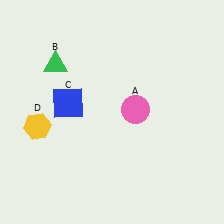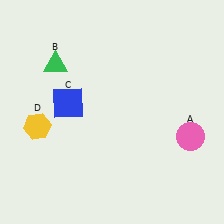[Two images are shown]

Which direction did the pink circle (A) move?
The pink circle (A) moved right.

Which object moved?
The pink circle (A) moved right.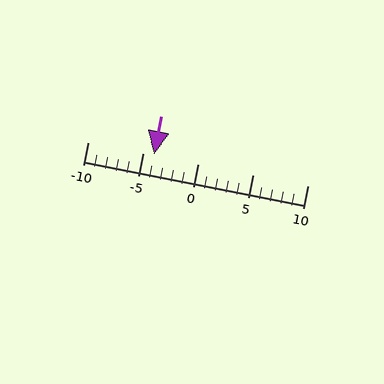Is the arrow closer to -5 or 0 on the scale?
The arrow is closer to -5.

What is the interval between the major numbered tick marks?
The major tick marks are spaced 5 units apart.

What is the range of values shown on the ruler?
The ruler shows values from -10 to 10.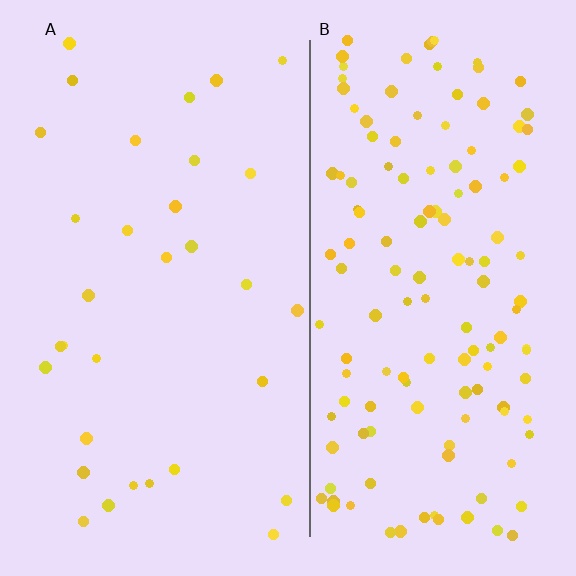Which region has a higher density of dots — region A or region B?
B (the right).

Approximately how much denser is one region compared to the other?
Approximately 4.2× — region B over region A.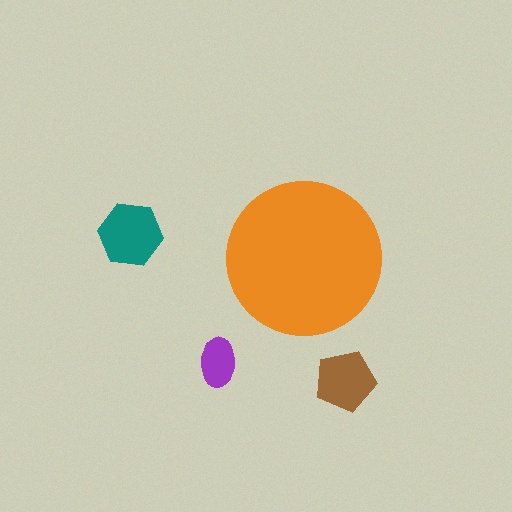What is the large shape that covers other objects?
An orange circle.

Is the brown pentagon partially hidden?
No, the brown pentagon is fully visible.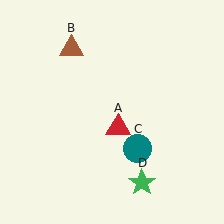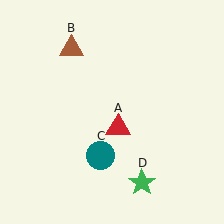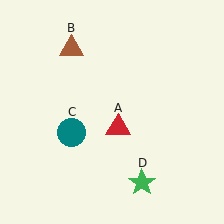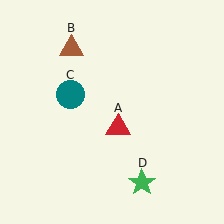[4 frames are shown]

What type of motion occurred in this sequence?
The teal circle (object C) rotated clockwise around the center of the scene.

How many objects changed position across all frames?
1 object changed position: teal circle (object C).